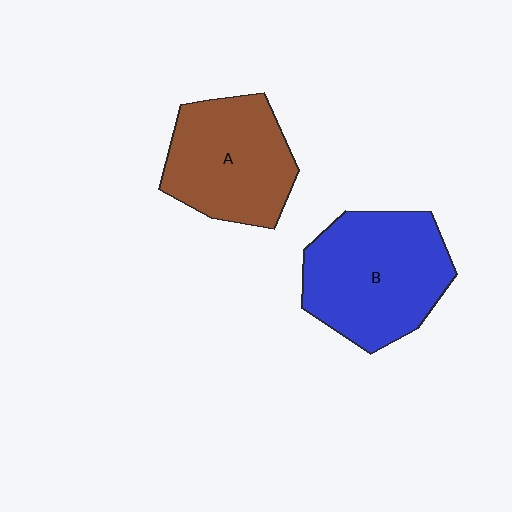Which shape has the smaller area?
Shape A (brown).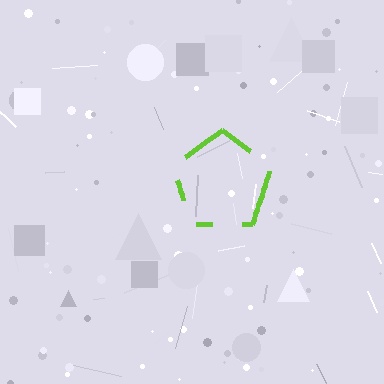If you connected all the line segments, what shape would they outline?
They would outline a pentagon.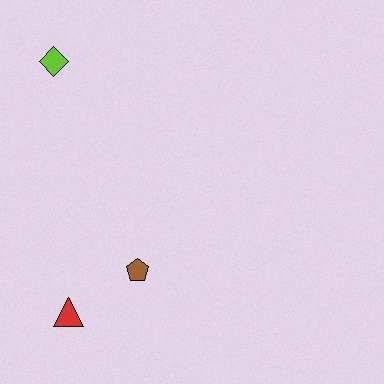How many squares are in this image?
There are no squares.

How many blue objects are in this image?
There are no blue objects.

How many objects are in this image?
There are 3 objects.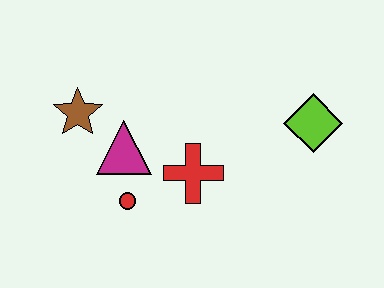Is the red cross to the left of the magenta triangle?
No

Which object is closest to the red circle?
The magenta triangle is closest to the red circle.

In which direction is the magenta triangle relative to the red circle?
The magenta triangle is above the red circle.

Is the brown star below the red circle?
No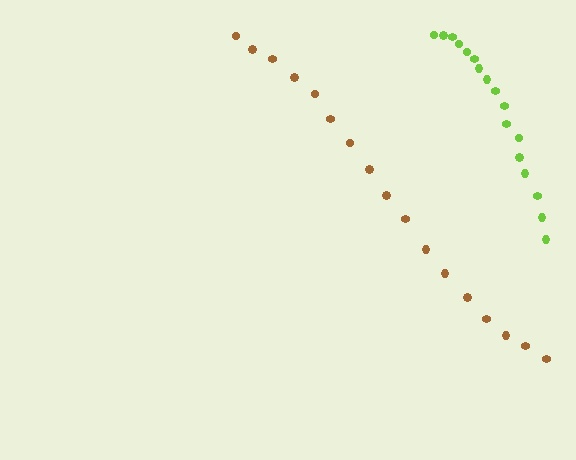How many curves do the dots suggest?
There are 2 distinct paths.